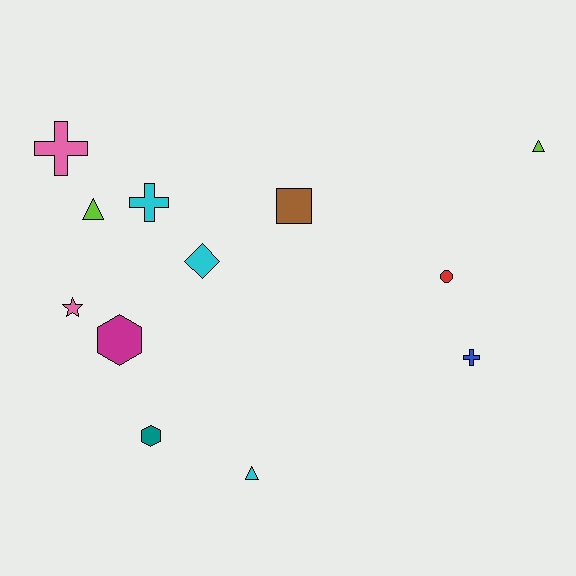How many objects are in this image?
There are 12 objects.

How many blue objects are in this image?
There is 1 blue object.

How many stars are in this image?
There is 1 star.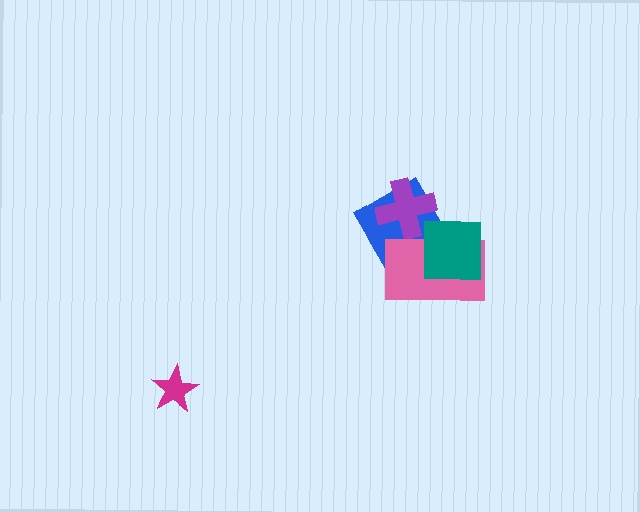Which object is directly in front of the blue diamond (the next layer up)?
The purple cross is directly in front of the blue diamond.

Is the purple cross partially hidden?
Yes, it is partially covered by another shape.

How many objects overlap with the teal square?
2 objects overlap with the teal square.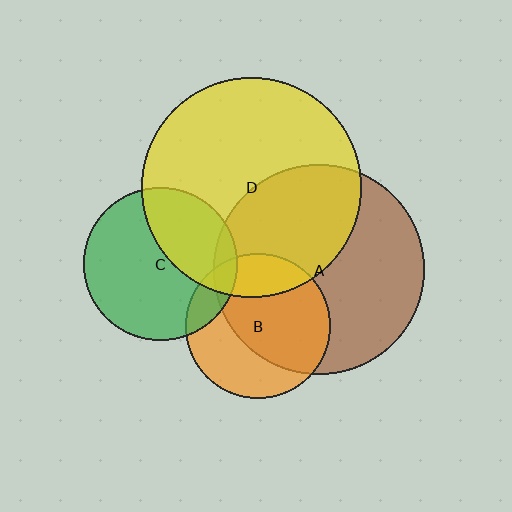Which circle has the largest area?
Circle D (yellow).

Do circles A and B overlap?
Yes.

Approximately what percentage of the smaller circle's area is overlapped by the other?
Approximately 60%.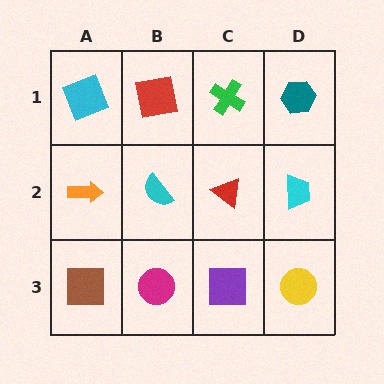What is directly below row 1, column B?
A cyan semicircle.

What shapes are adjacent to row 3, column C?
A red triangle (row 2, column C), a magenta circle (row 3, column B), a yellow circle (row 3, column D).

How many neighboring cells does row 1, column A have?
2.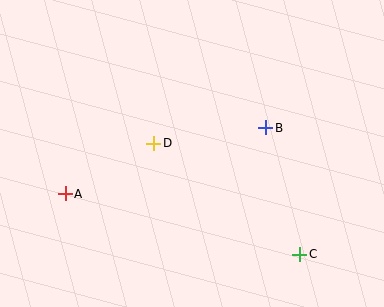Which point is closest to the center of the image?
Point D at (154, 143) is closest to the center.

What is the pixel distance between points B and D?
The distance between B and D is 113 pixels.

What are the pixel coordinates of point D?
Point D is at (154, 143).